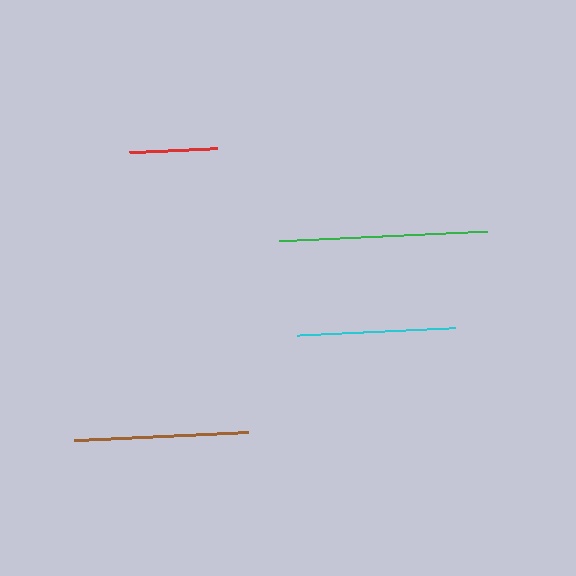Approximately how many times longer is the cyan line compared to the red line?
The cyan line is approximately 1.8 times the length of the red line.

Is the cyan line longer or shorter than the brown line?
The brown line is longer than the cyan line.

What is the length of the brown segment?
The brown segment is approximately 174 pixels long.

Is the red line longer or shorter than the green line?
The green line is longer than the red line.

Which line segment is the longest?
The green line is the longest at approximately 208 pixels.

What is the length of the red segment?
The red segment is approximately 87 pixels long.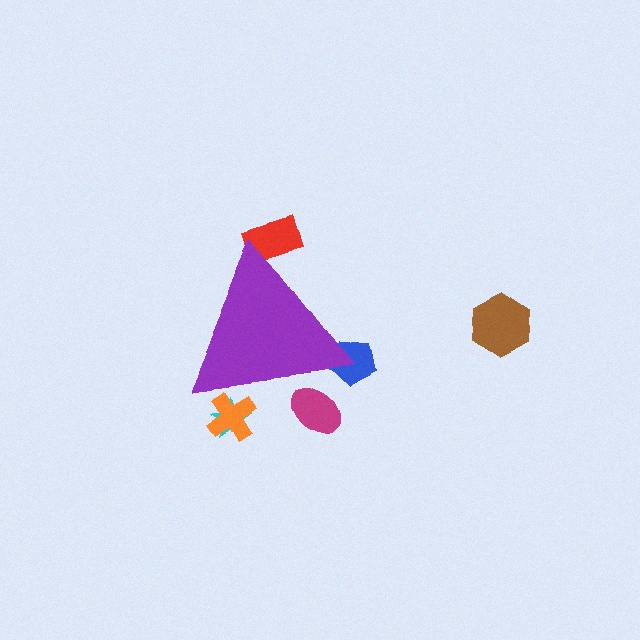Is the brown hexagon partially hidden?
No, the brown hexagon is fully visible.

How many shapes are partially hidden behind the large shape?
5 shapes are partially hidden.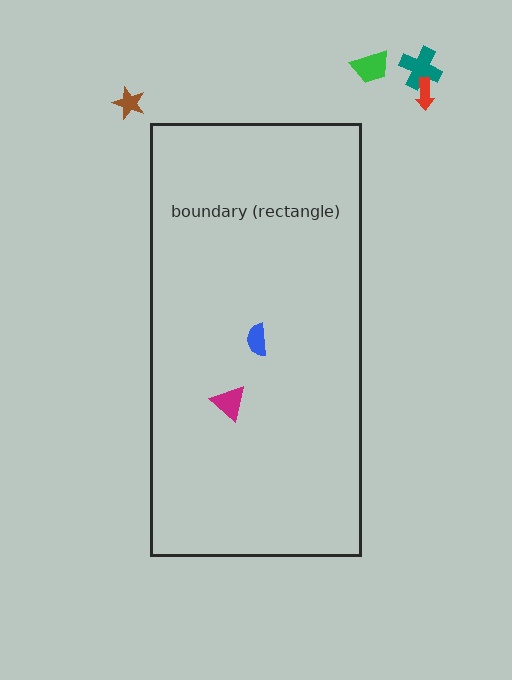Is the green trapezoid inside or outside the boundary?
Outside.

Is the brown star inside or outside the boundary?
Outside.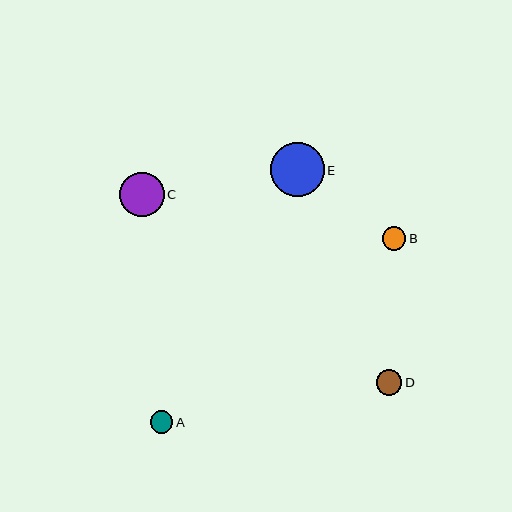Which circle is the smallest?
Circle A is the smallest with a size of approximately 23 pixels.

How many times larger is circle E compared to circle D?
Circle E is approximately 2.1 times the size of circle D.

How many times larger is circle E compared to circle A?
Circle E is approximately 2.4 times the size of circle A.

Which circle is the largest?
Circle E is the largest with a size of approximately 54 pixels.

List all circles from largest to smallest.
From largest to smallest: E, C, D, B, A.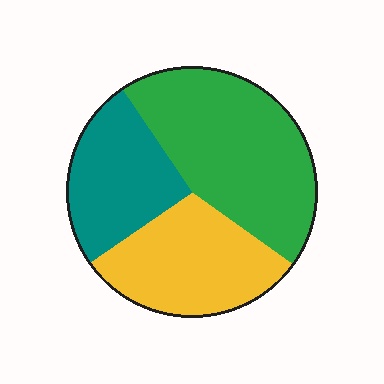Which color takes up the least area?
Teal, at roughly 25%.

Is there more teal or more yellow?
Yellow.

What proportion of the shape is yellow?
Yellow covers about 30% of the shape.